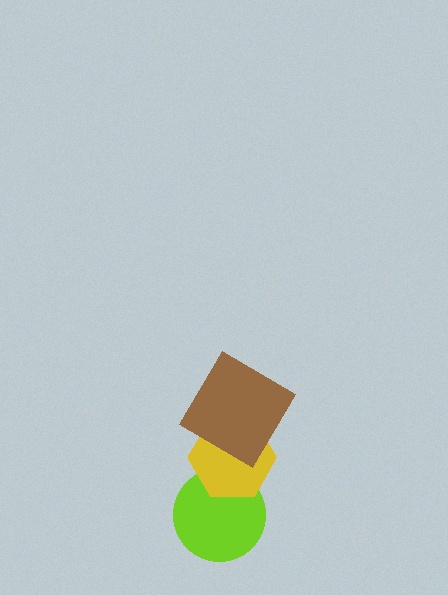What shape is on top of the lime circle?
The yellow hexagon is on top of the lime circle.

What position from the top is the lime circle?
The lime circle is 3rd from the top.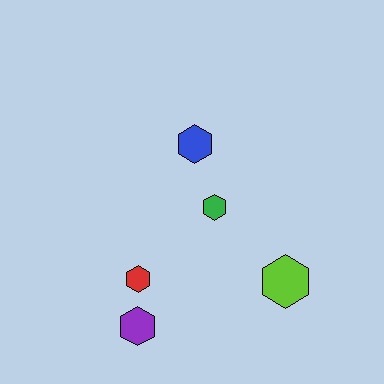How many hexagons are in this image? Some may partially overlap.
There are 5 hexagons.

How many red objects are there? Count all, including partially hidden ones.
There is 1 red object.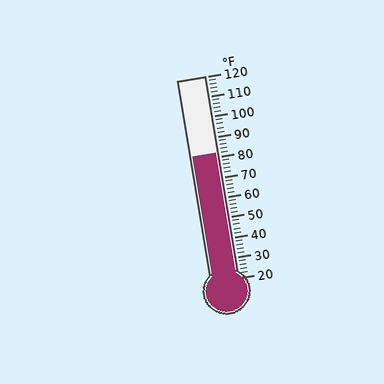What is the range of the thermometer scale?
The thermometer scale ranges from 20°F to 120°F.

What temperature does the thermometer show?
The thermometer shows approximately 82°F.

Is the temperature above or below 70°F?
The temperature is above 70°F.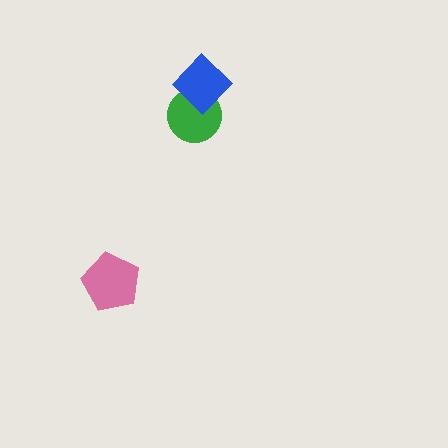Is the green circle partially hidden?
Yes, it is partially covered by another shape.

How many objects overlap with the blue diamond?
1 object overlaps with the blue diamond.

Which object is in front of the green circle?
The blue diamond is in front of the green circle.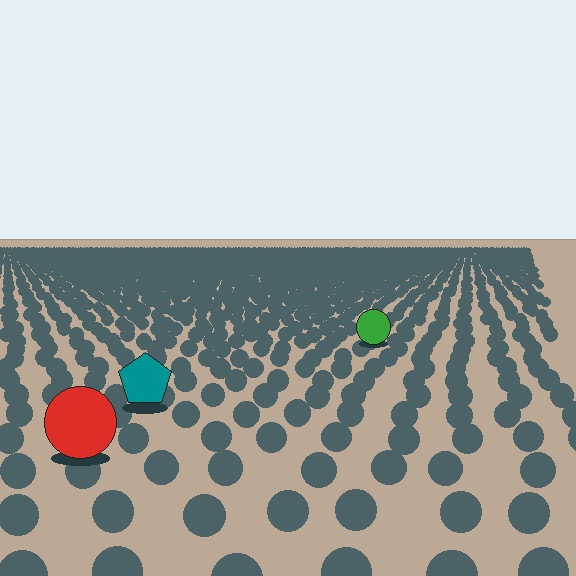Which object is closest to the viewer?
The red circle is closest. The texture marks near it are larger and more spread out.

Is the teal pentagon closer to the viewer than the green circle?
Yes. The teal pentagon is closer — you can tell from the texture gradient: the ground texture is coarser near it.